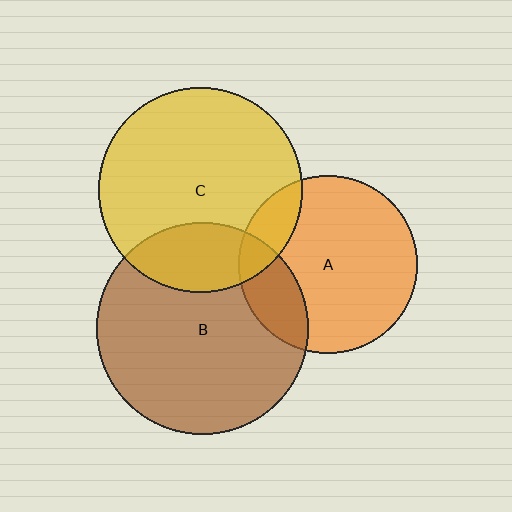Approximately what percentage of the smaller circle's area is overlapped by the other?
Approximately 15%.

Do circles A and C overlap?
Yes.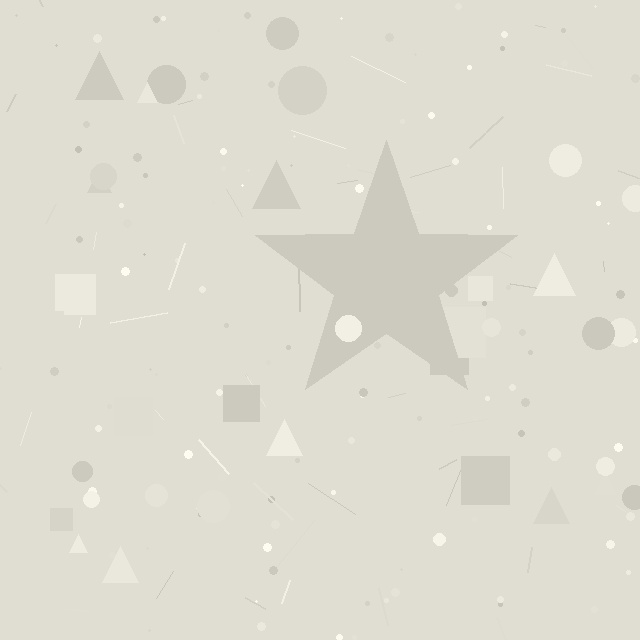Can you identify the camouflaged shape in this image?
The camouflaged shape is a star.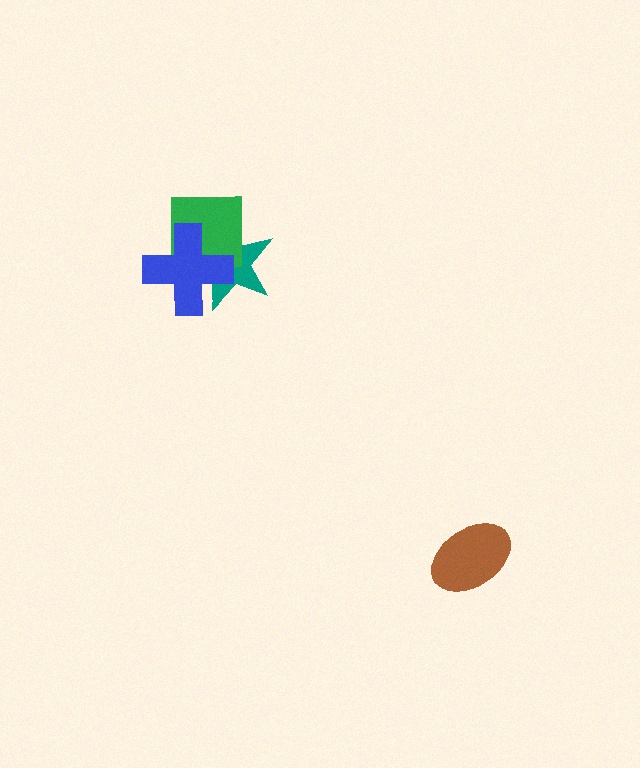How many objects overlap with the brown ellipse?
0 objects overlap with the brown ellipse.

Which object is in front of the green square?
The blue cross is in front of the green square.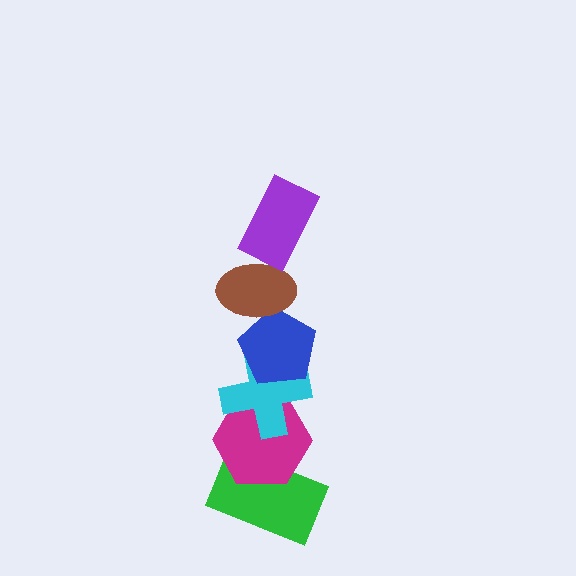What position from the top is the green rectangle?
The green rectangle is 6th from the top.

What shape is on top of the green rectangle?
The magenta hexagon is on top of the green rectangle.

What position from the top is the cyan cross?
The cyan cross is 4th from the top.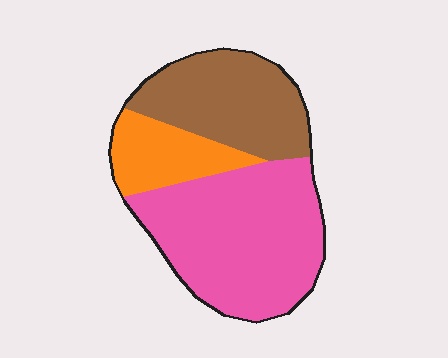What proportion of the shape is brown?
Brown takes up about one third (1/3) of the shape.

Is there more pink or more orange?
Pink.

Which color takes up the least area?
Orange, at roughly 15%.